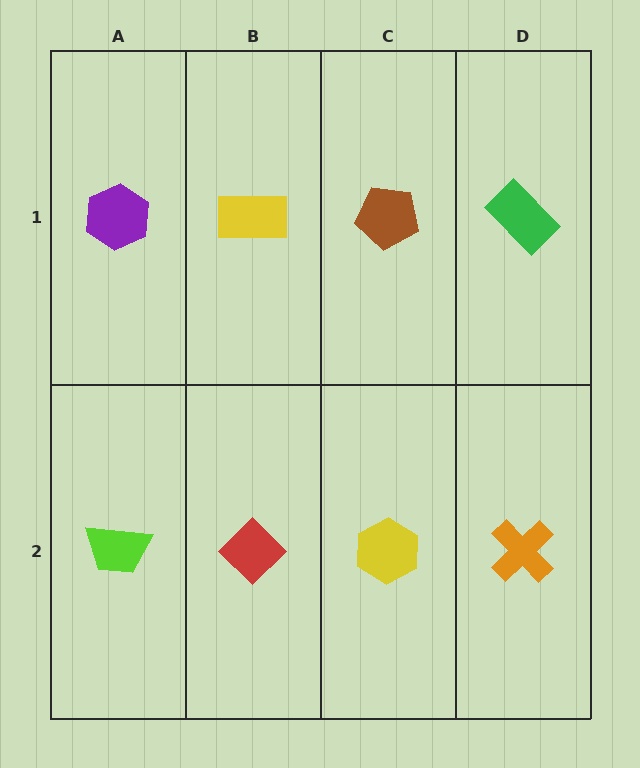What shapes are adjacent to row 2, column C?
A brown pentagon (row 1, column C), a red diamond (row 2, column B), an orange cross (row 2, column D).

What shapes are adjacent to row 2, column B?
A yellow rectangle (row 1, column B), a lime trapezoid (row 2, column A), a yellow hexagon (row 2, column C).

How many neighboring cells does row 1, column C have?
3.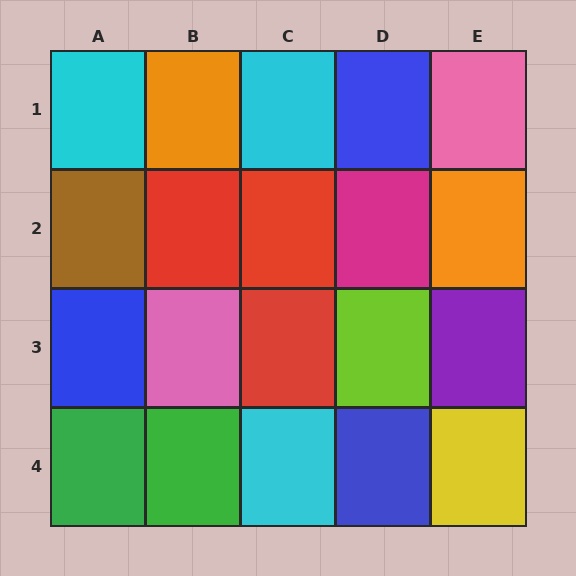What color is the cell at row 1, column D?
Blue.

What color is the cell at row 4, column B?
Green.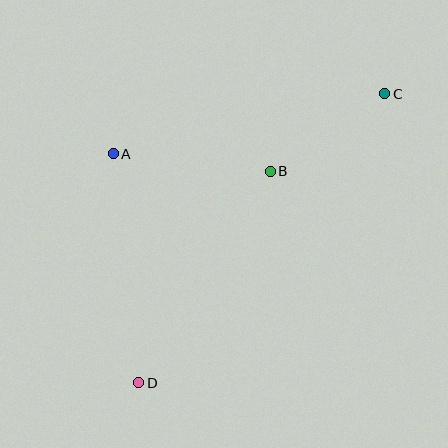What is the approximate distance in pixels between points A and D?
The distance between A and D is approximately 231 pixels.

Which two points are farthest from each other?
Points C and D are farthest from each other.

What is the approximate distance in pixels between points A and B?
The distance between A and B is approximately 158 pixels.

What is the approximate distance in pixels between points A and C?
The distance between A and C is approximately 278 pixels.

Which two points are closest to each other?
Points B and C are closest to each other.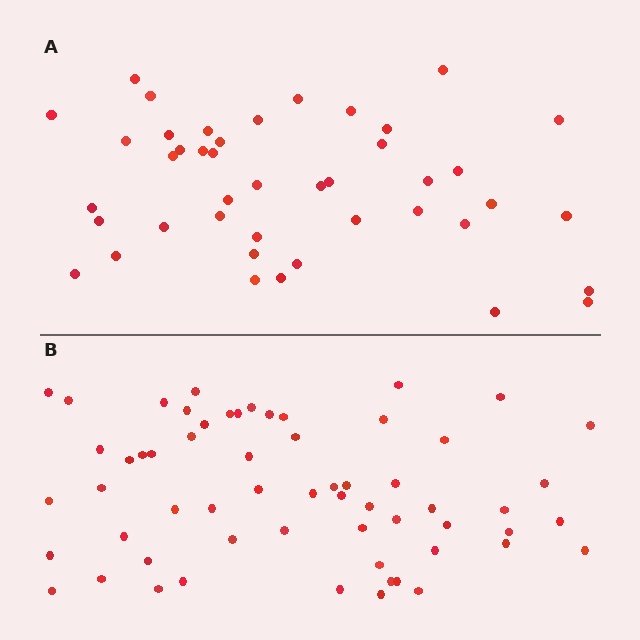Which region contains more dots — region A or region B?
Region B (the bottom region) has more dots.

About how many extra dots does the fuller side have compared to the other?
Region B has approximately 15 more dots than region A.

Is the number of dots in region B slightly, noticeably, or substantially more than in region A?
Region B has noticeably more, but not dramatically so. The ratio is roughly 1.4 to 1.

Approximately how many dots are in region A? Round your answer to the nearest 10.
About 40 dots. (The exact count is 43, which rounds to 40.)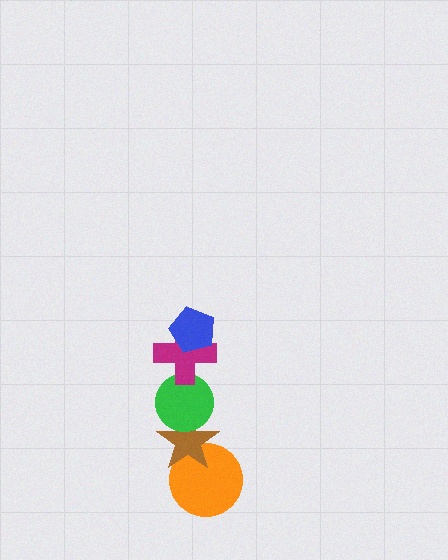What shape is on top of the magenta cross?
The blue pentagon is on top of the magenta cross.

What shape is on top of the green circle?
The magenta cross is on top of the green circle.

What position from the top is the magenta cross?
The magenta cross is 2nd from the top.